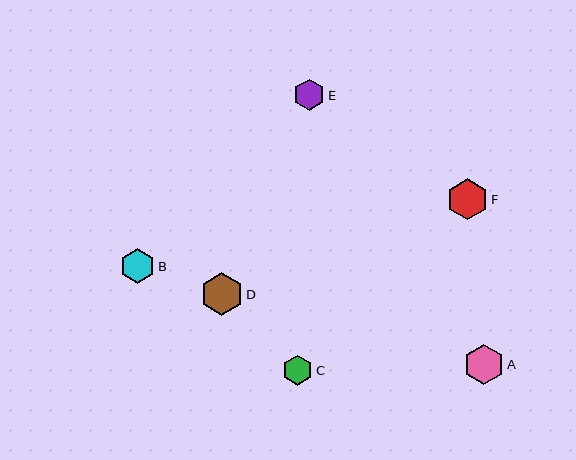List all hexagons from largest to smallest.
From largest to smallest: D, F, A, B, E, C.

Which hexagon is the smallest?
Hexagon C is the smallest with a size of approximately 30 pixels.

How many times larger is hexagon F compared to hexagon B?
Hexagon F is approximately 1.2 times the size of hexagon B.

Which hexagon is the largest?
Hexagon D is the largest with a size of approximately 43 pixels.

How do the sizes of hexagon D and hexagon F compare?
Hexagon D and hexagon F are approximately the same size.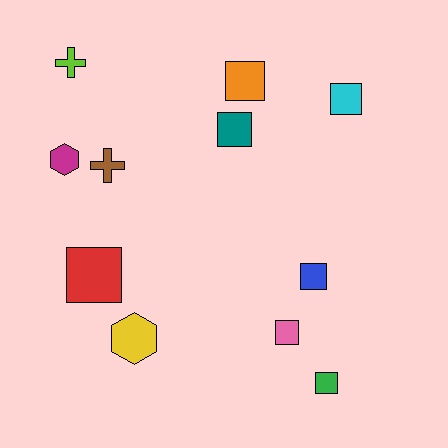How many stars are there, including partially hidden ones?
There are no stars.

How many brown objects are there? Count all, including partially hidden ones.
There is 1 brown object.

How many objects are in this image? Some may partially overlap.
There are 11 objects.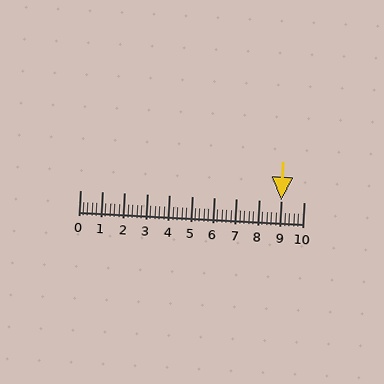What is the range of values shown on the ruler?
The ruler shows values from 0 to 10.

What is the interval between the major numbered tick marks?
The major tick marks are spaced 1 units apart.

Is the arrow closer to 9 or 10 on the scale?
The arrow is closer to 9.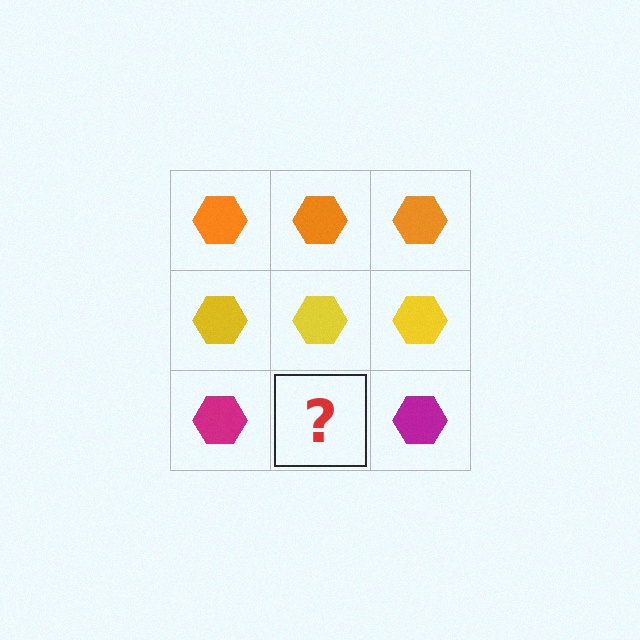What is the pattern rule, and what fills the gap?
The rule is that each row has a consistent color. The gap should be filled with a magenta hexagon.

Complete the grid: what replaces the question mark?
The question mark should be replaced with a magenta hexagon.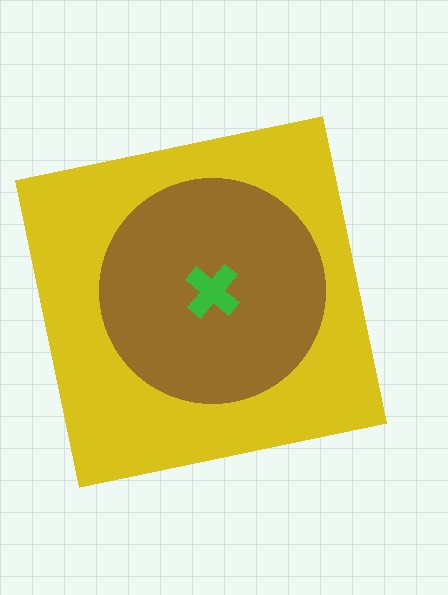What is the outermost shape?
The yellow square.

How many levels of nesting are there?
3.